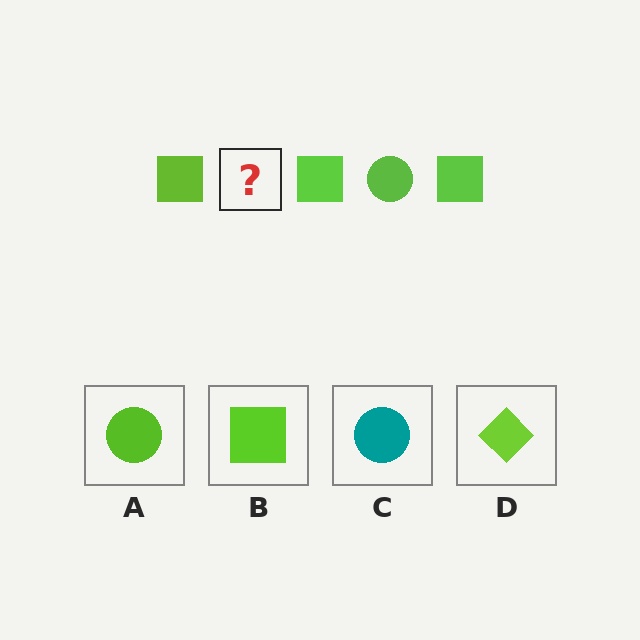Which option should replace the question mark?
Option A.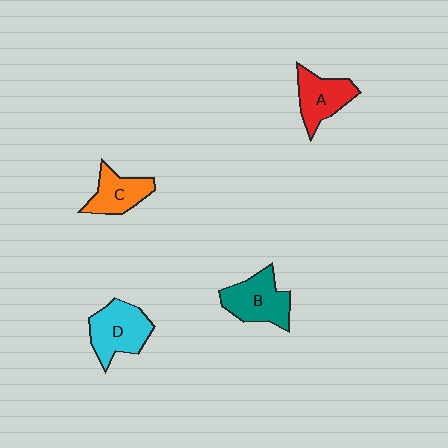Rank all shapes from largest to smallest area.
From largest to smallest: D (cyan), B (teal), A (red), C (orange).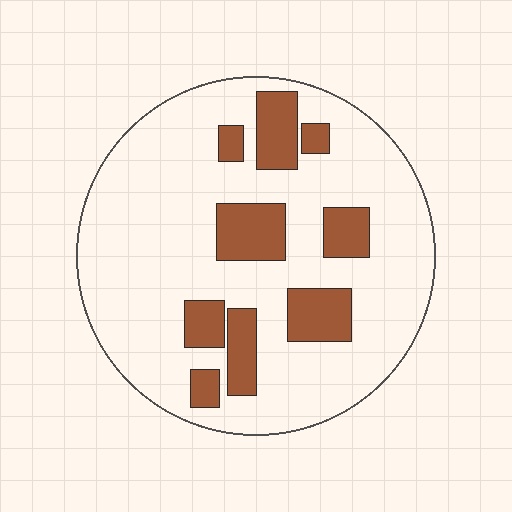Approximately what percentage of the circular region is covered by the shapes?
Approximately 20%.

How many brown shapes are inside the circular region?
9.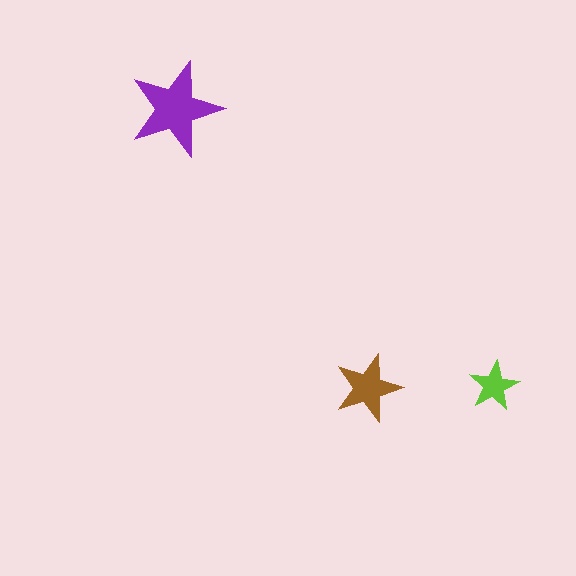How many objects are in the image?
There are 3 objects in the image.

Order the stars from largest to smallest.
the purple one, the brown one, the lime one.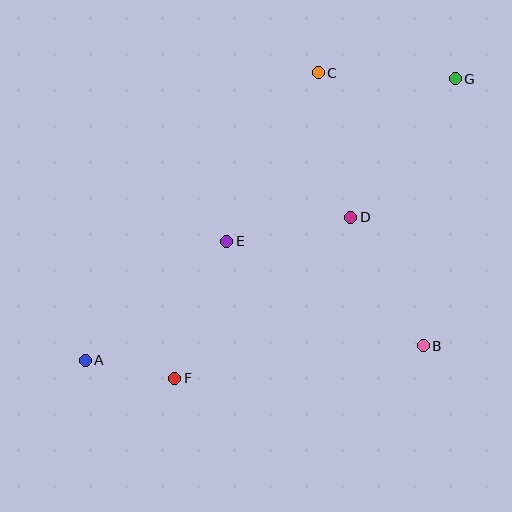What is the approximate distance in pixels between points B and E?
The distance between B and E is approximately 223 pixels.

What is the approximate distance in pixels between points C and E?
The distance between C and E is approximately 192 pixels.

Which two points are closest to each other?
Points A and F are closest to each other.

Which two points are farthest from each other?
Points A and G are farthest from each other.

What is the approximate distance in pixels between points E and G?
The distance between E and G is approximately 280 pixels.